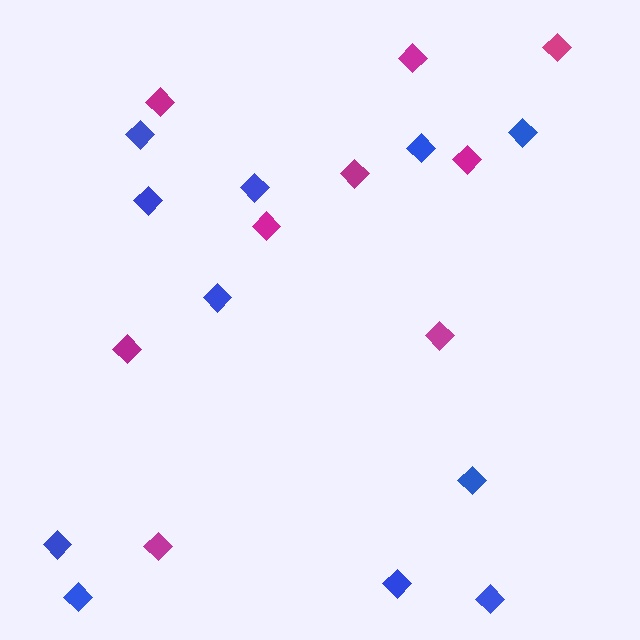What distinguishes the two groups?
There are 2 groups: one group of magenta diamonds (9) and one group of blue diamonds (11).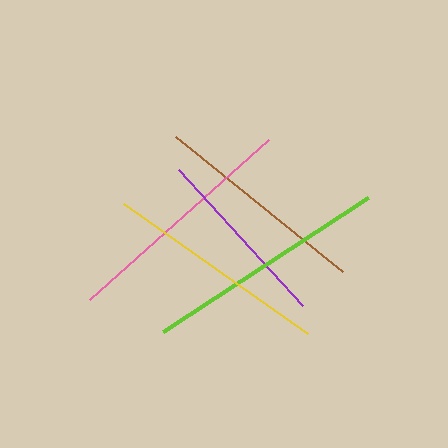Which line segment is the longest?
The lime line is the longest at approximately 244 pixels.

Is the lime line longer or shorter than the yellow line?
The lime line is longer than the yellow line.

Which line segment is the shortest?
The purple line is the shortest at approximately 184 pixels.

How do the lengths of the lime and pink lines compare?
The lime and pink lines are approximately the same length.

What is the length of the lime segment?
The lime segment is approximately 244 pixels long.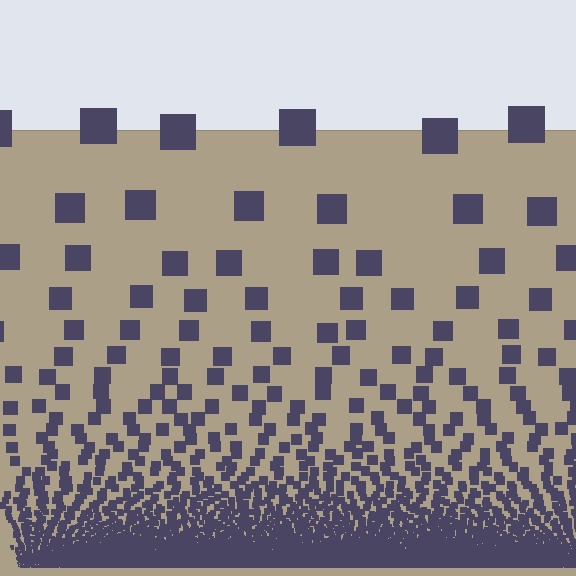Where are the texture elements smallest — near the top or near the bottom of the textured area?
Near the bottom.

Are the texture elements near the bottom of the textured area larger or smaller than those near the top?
Smaller. The gradient is inverted — elements near the bottom are smaller and denser.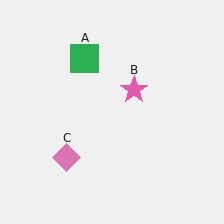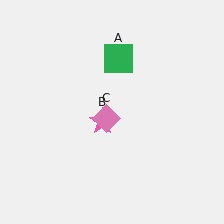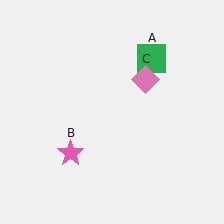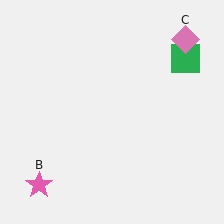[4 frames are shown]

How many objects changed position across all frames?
3 objects changed position: green square (object A), pink star (object B), pink diamond (object C).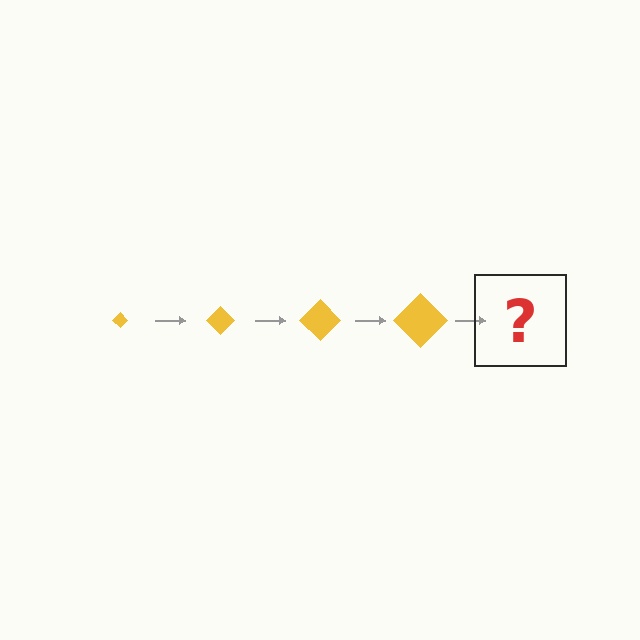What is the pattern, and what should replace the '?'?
The pattern is that the diamond gets progressively larger each step. The '?' should be a yellow diamond, larger than the previous one.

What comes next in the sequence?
The next element should be a yellow diamond, larger than the previous one.